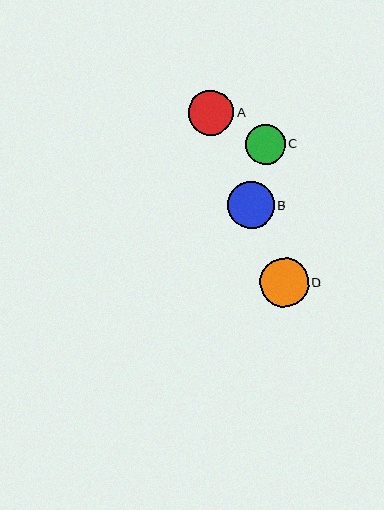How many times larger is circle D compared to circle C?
Circle D is approximately 1.2 times the size of circle C.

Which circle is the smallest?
Circle C is the smallest with a size of approximately 40 pixels.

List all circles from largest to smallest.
From largest to smallest: D, B, A, C.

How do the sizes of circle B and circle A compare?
Circle B and circle A are approximately the same size.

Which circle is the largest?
Circle D is the largest with a size of approximately 49 pixels.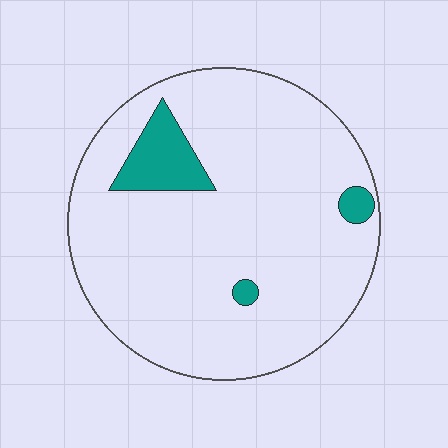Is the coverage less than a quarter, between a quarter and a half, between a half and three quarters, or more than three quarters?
Less than a quarter.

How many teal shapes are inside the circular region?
3.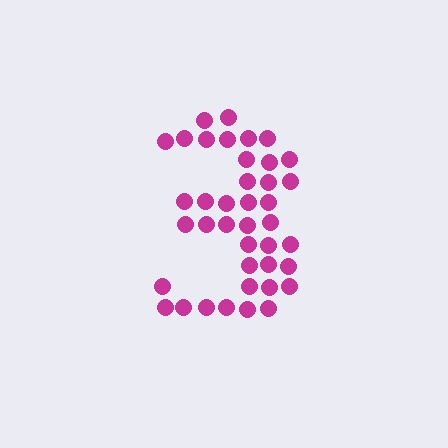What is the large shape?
The large shape is the digit 3.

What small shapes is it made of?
It is made of small circles.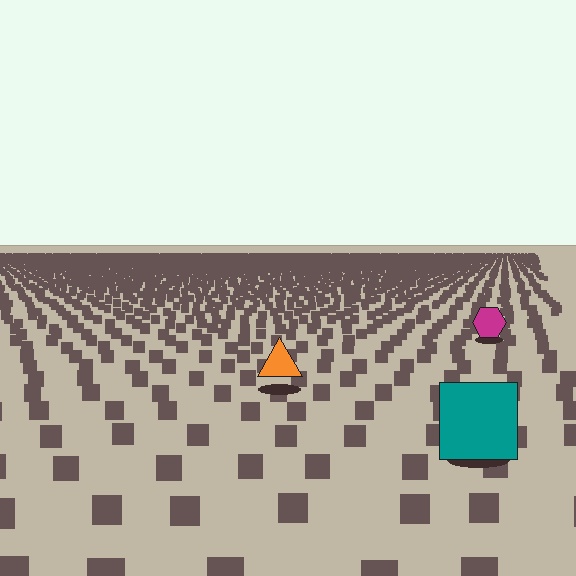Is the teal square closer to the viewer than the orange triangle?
Yes. The teal square is closer — you can tell from the texture gradient: the ground texture is coarser near it.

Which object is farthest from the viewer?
The magenta hexagon is farthest from the viewer. It appears smaller and the ground texture around it is denser.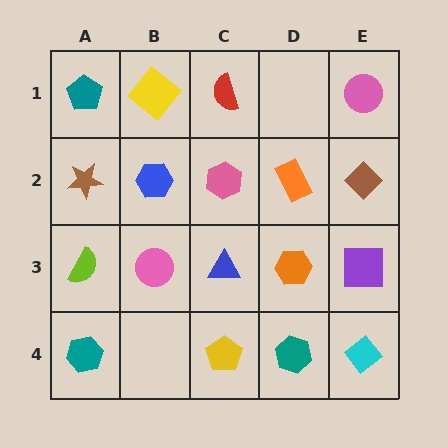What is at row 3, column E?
A purple square.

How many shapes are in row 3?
5 shapes.